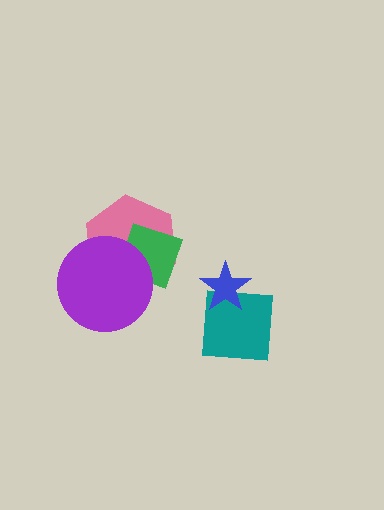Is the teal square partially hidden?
Yes, it is partially covered by another shape.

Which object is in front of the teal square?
The blue star is in front of the teal square.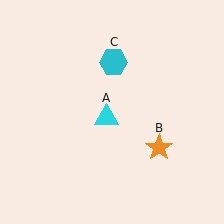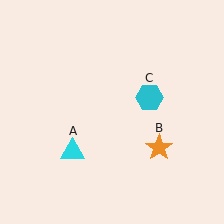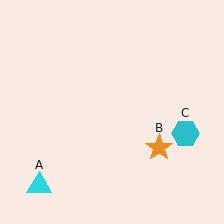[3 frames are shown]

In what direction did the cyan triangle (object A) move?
The cyan triangle (object A) moved down and to the left.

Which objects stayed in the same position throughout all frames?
Orange star (object B) remained stationary.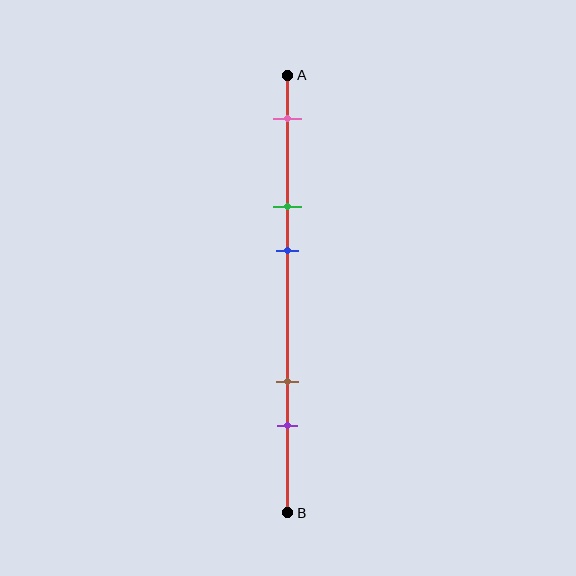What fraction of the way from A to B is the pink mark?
The pink mark is approximately 10% (0.1) of the way from A to B.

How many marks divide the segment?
There are 5 marks dividing the segment.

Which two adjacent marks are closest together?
The green and blue marks are the closest adjacent pair.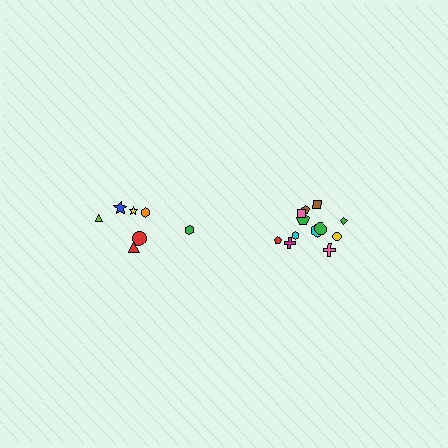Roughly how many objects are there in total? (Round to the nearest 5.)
Roughly 20 objects in total.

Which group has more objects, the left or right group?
The right group.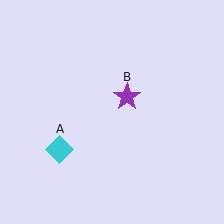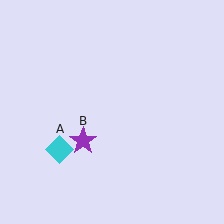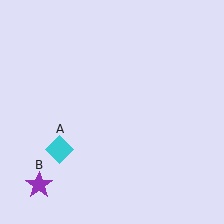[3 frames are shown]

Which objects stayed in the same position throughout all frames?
Cyan diamond (object A) remained stationary.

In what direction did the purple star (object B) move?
The purple star (object B) moved down and to the left.